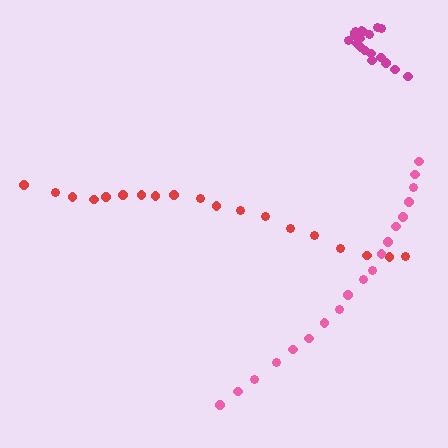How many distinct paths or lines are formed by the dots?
There are 3 distinct paths.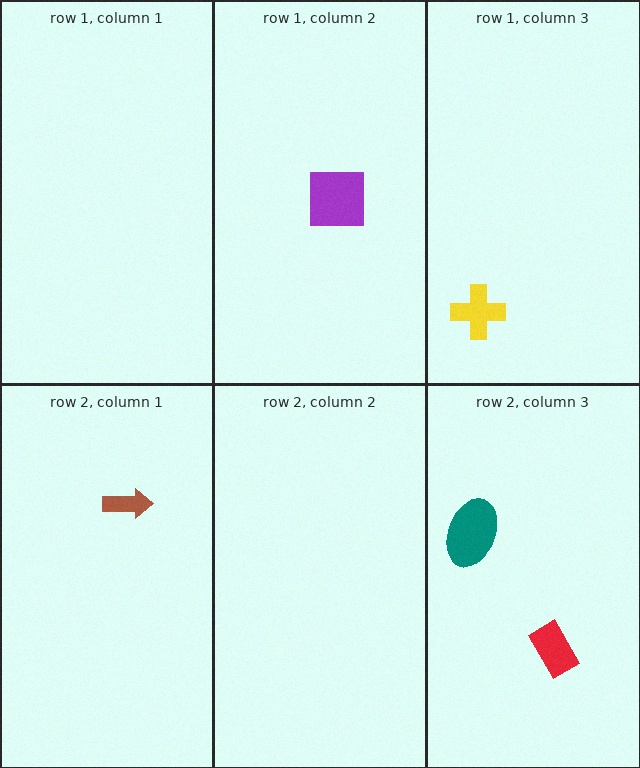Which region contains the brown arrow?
The row 2, column 1 region.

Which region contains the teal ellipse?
The row 2, column 3 region.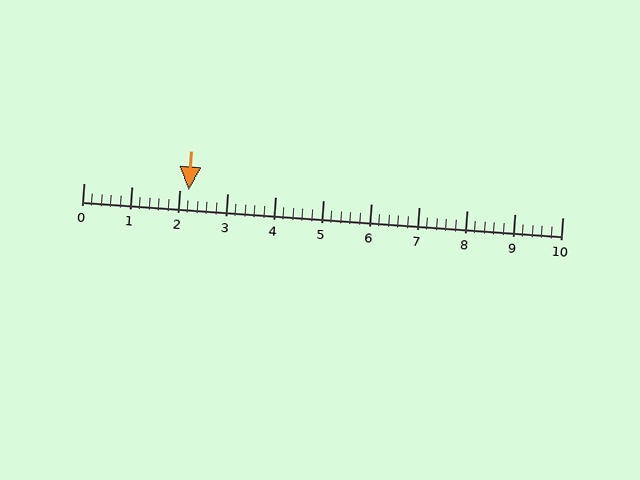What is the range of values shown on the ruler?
The ruler shows values from 0 to 10.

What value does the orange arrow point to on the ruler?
The orange arrow points to approximately 2.2.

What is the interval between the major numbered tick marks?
The major tick marks are spaced 1 units apart.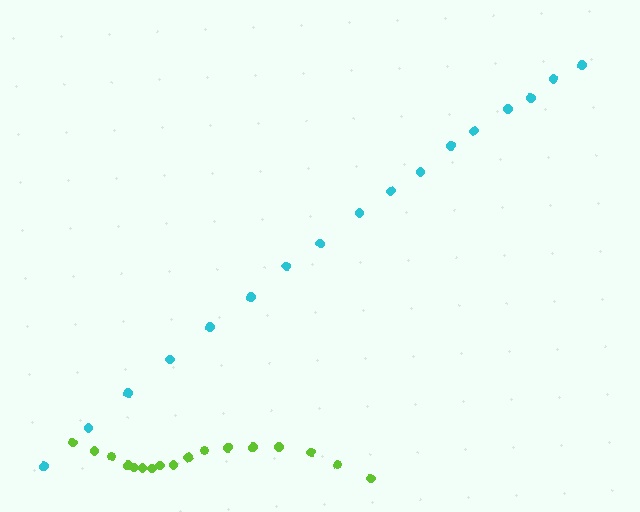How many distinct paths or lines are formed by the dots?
There are 2 distinct paths.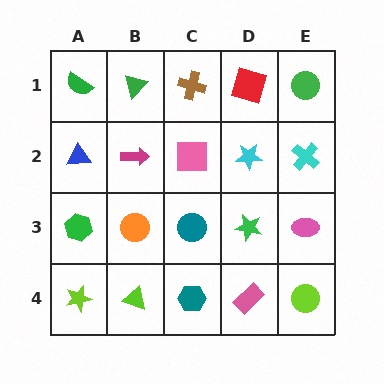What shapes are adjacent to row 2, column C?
A brown cross (row 1, column C), a teal circle (row 3, column C), a magenta arrow (row 2, column B), a cyan star (row 2, column D).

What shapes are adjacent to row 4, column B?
An orange circle (row 3, column B), a lime star (row 4, column A), a teal hexagon (row 4, column C).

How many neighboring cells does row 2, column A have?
3.